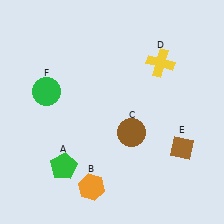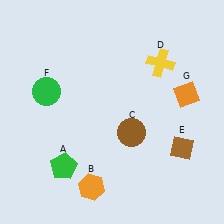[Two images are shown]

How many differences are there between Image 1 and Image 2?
There is 1 difference between the two images.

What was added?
An orange diamond (G) was added in Image 2.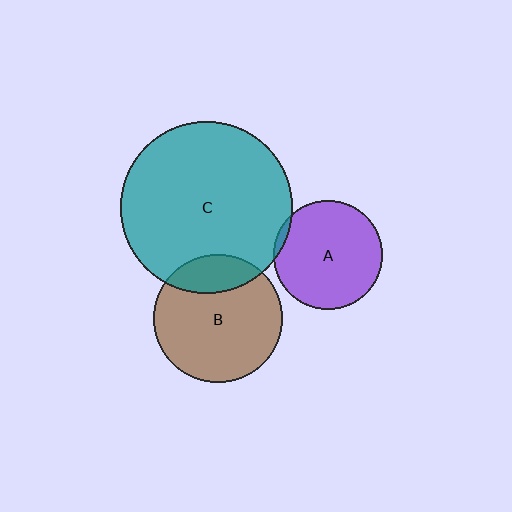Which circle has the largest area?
Circle C (teal).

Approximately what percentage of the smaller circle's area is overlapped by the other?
Approximately 5%.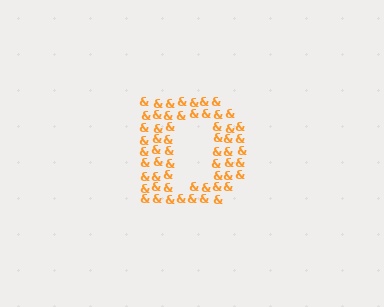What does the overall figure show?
The overall figure shows the letter D.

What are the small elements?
The small elements are ampersands.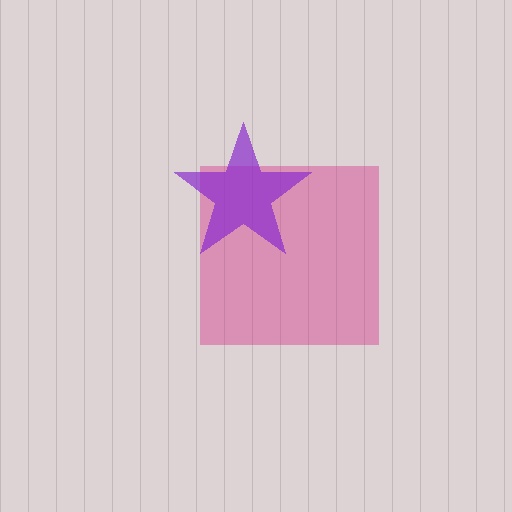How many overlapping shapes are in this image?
There are 2 overlapping shapes in the image.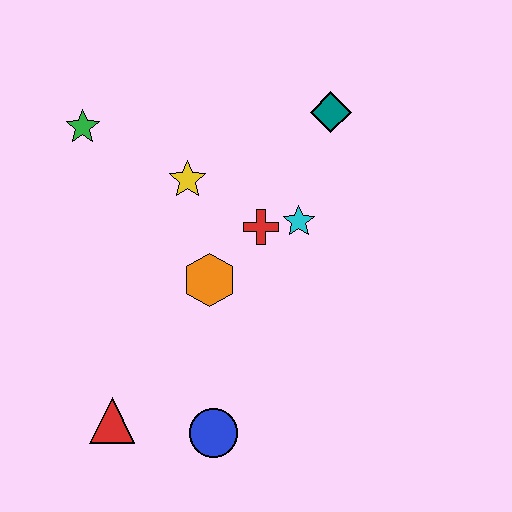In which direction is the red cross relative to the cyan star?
The red cross is to the left of the cyan star.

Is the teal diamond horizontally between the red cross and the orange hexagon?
No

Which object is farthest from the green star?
The blue circle is farthest from the green star.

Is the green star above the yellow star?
Yes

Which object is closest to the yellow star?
The red cross is closest to the yellow star.